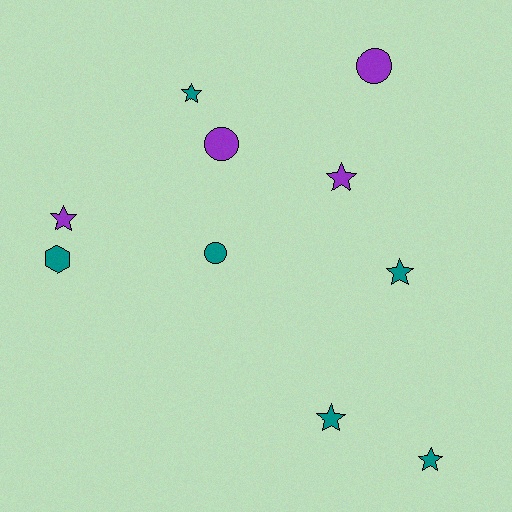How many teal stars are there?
There are 4 teal stars.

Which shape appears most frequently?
Star, with 6 objects.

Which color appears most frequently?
Teal, with 6 objects.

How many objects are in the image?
There are 10 objects.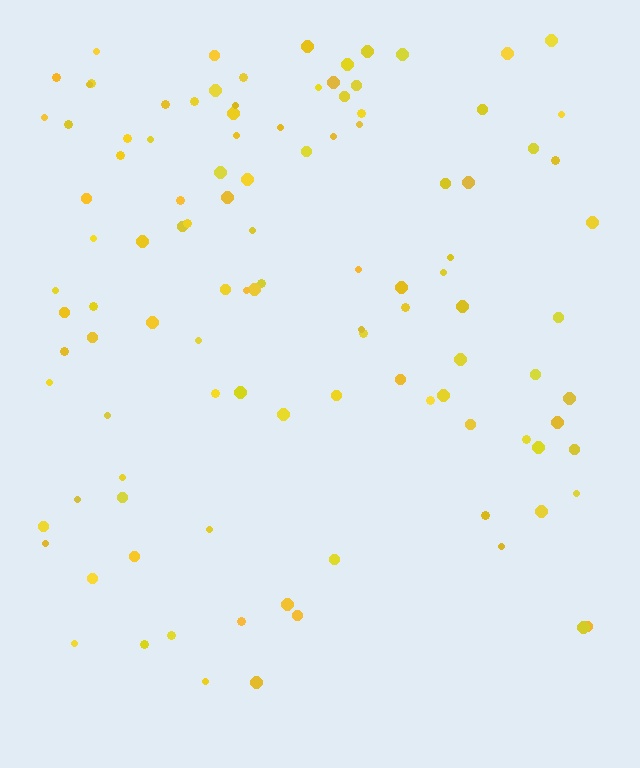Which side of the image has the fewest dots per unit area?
The bottom.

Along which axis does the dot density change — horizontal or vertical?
Vertical.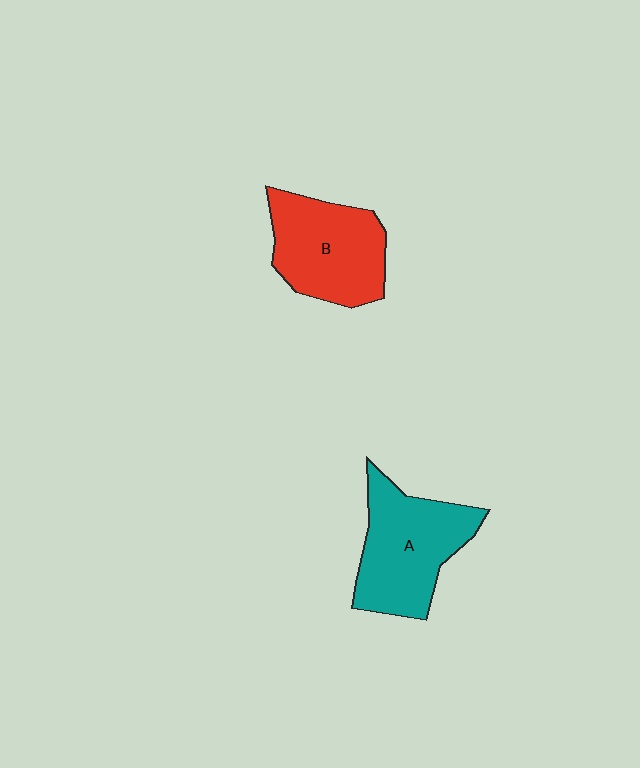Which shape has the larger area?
Shape A (teal).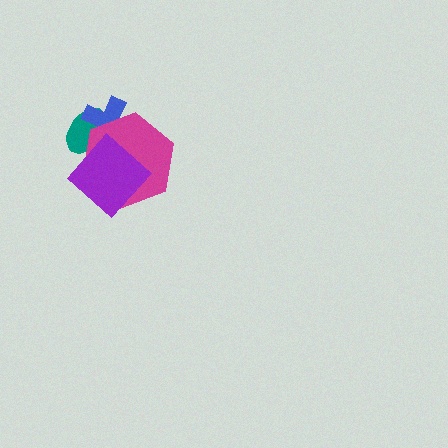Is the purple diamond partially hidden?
No, no other shape covers it.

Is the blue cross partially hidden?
Yes, it is partially covered by another shape.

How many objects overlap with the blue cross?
3 objects overlap with the blue cross.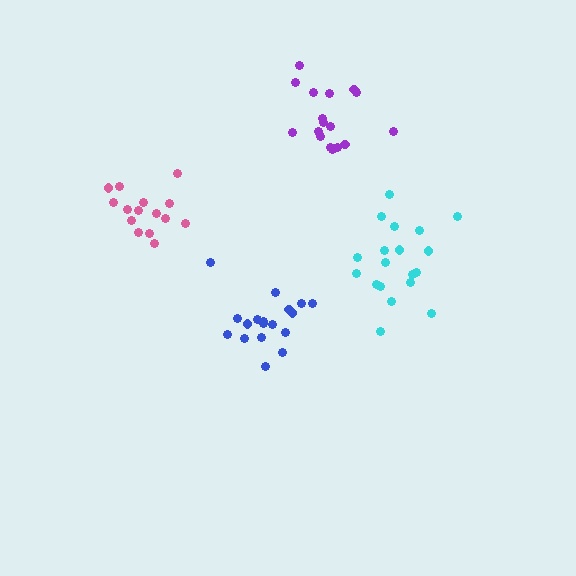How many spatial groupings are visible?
There are 4 spatial groupings.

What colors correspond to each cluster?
The clusters are colored: blue, cyan, purple, pink.